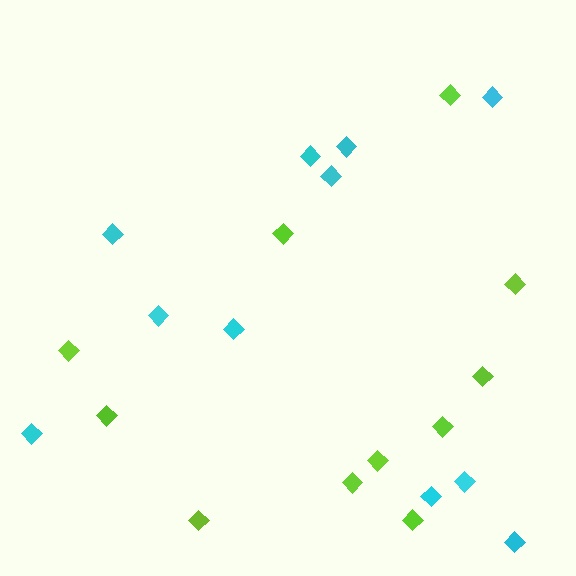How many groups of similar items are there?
There are 2 groups: one group of lime diamonds (11) and one group of cyan diamonds (11).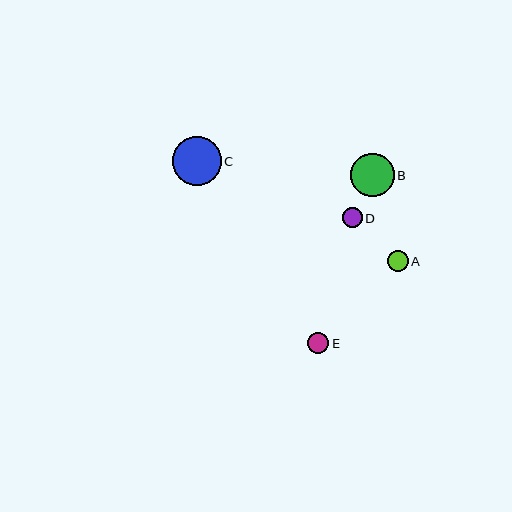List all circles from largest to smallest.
From largest to smallest: C, B, A, E, D.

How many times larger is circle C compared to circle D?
Circle C is approximately 2.4 times the size of circle D.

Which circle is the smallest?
Circle D is the smallest with a size of approximately 20 pixels.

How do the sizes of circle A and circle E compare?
Circle A and circle E are approximately the same size.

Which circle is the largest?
Circle C is the largest with a size of approximately 49 pixels.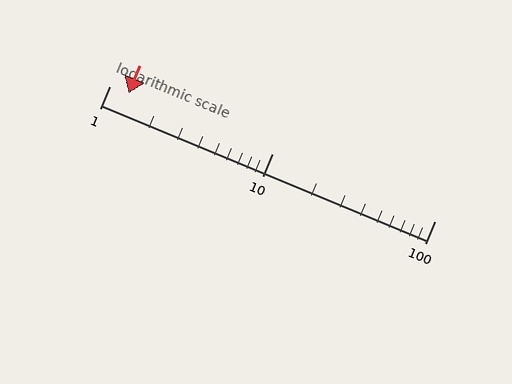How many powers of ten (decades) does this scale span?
The scale spans 2 decades, from 1 to 100.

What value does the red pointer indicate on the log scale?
The pointer indicates approximately 1.3.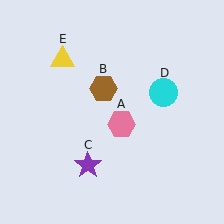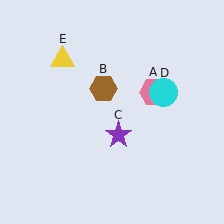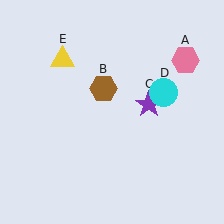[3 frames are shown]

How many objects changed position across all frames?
2 objects changed position: pink hexagon (object A), purple star (object C).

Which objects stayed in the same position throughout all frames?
Brown hexagon (object B) and cyan circle (object D) and yellow triangle (object E) remained stationary.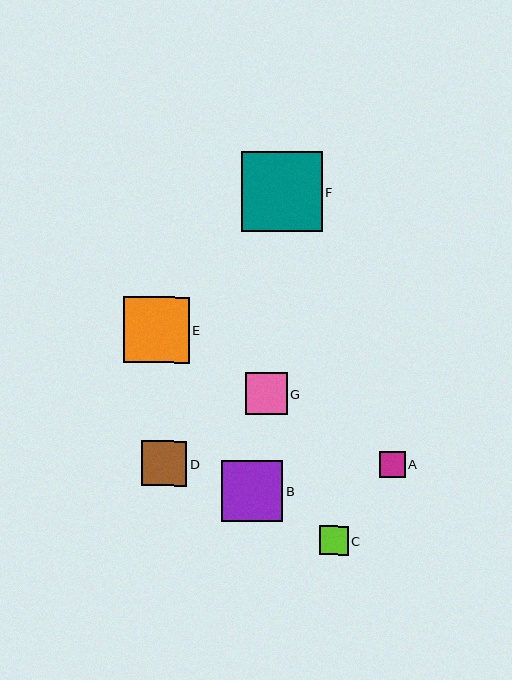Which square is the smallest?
Square A is the smallest with a size of approximately 26 pixels.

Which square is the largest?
Square F is the largest with a size of approximately 80 pixels.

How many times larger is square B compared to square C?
Square B is approximately 2.2 times the size of square C.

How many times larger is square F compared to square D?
Square F is approximately 1.8 times the size of square D.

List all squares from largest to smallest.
From largest to smallest: F, E, B, D, G, C, A.